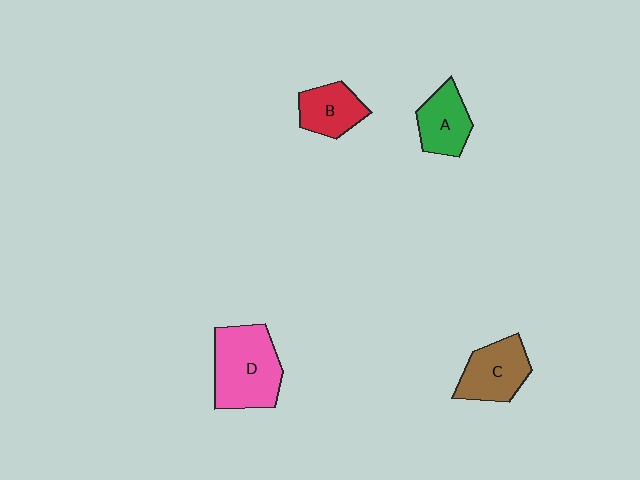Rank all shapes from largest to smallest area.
From largest to smallest: D (pink), C (brown), A (green), B (red).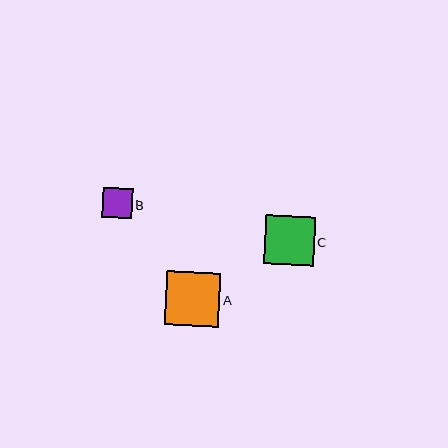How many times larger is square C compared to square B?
Square C is approximately 1.7 times the size of square B.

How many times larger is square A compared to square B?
Square A is approximately 1.8 times the size of square B.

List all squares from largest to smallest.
From largest to smallest: A, C, B.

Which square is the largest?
Square A is the largest with a size of approximately 54 pixels.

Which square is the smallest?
Square B is the smallest with a size of approximately 30 pixels.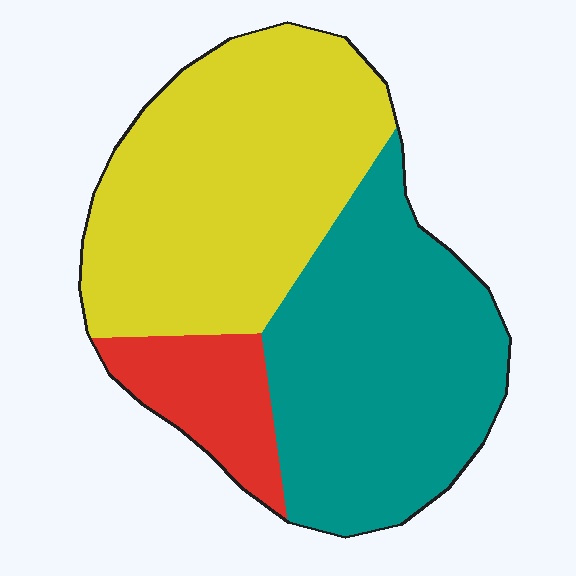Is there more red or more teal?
Teal.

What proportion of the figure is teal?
Teal takes up about two fifths (2/5) of the figure.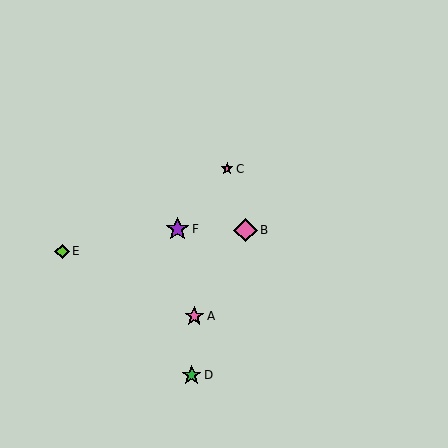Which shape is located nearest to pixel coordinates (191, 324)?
The pink star (labeled A) at (194, 316) is nearest to that location.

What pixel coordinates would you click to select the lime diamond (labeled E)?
Click at (62, 251) to select the lime diamond E.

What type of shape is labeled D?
Shape D is a green star.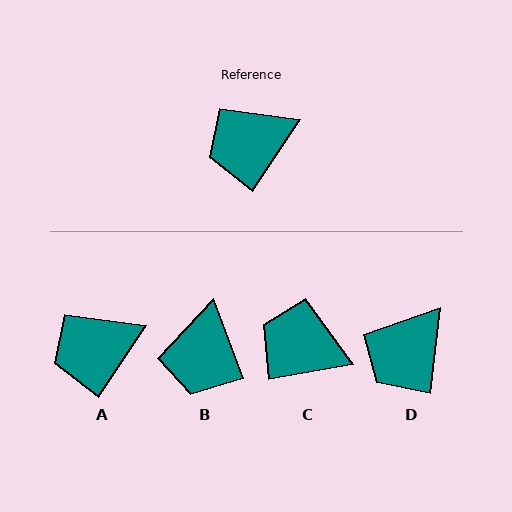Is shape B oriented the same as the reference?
No, it is off by about 54 degrees.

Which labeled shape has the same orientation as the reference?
A.